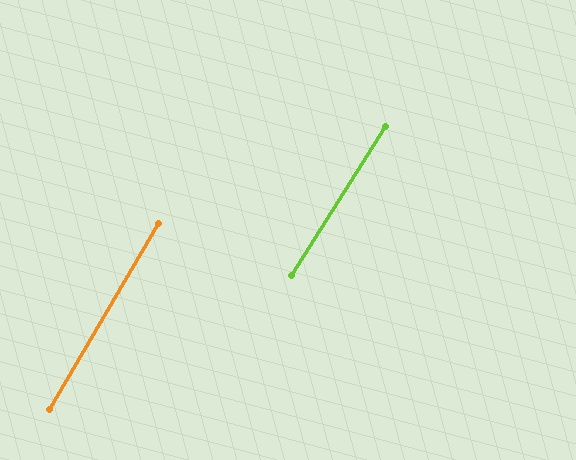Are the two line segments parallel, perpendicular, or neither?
Parallel — their directions differ by only 1.7°.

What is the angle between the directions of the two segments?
Approximately 2 degrees.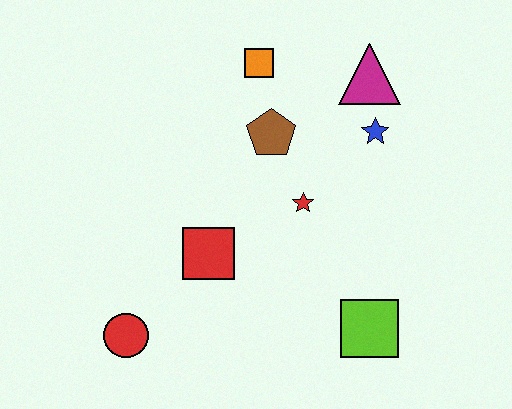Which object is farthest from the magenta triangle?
The red circle is farthest from the magenta triangle.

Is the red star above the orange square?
No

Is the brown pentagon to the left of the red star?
Yes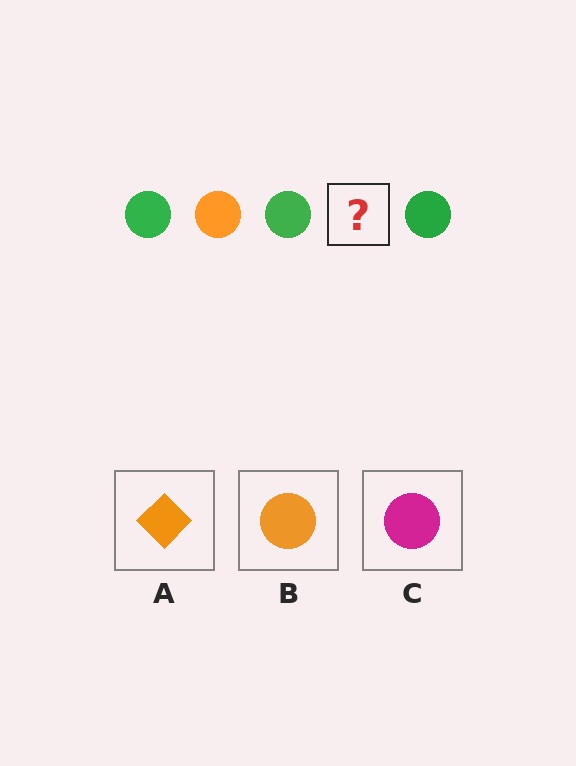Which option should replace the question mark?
Option B.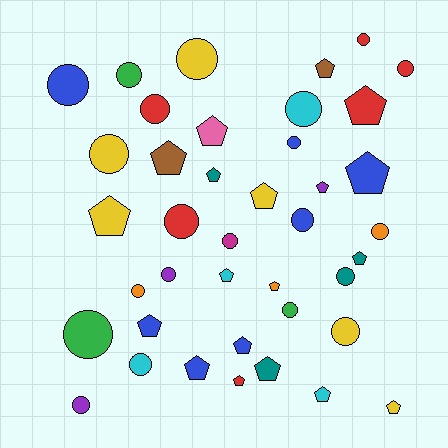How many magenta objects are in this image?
There is 1 magenta object.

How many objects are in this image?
There are 40 objects.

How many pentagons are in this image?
There are 19 pentagons.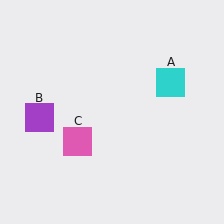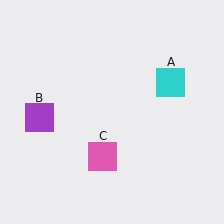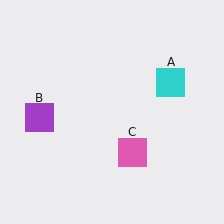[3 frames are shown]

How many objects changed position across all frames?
1 object changed position: pink square (object C).